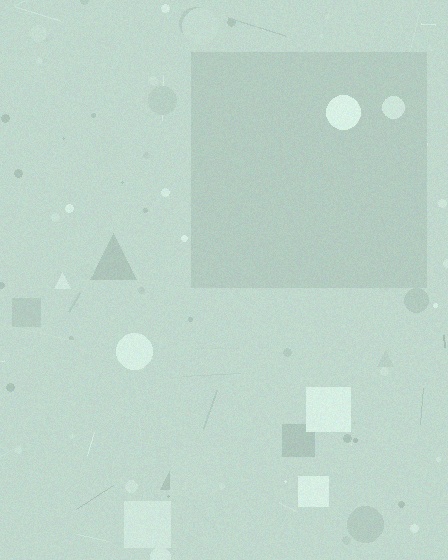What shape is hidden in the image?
A square is hidden in the image.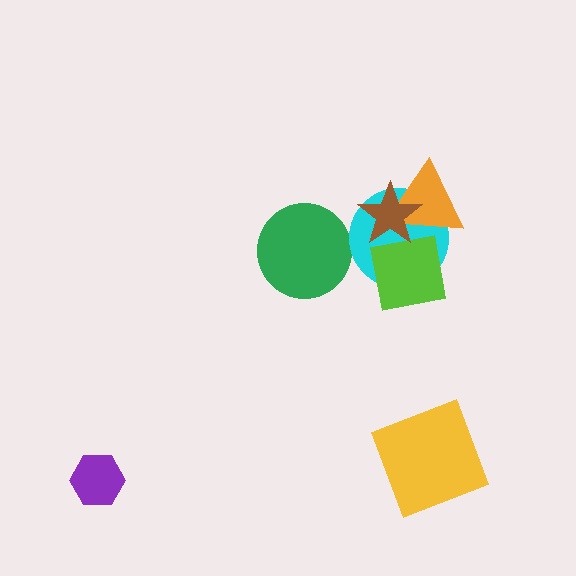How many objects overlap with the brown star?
2 objects overlap with the brown star.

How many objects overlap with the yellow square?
0 objects overlap with the yellow square.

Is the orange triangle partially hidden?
Yes, it is partially covered by another shape.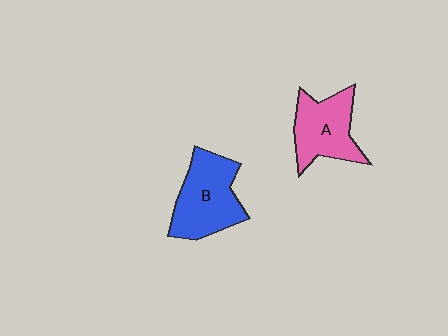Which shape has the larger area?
Shape B (blue).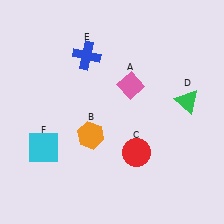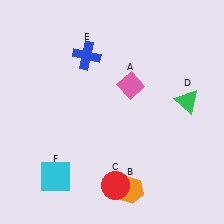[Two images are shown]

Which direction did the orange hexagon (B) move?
The orange hexagon (B) moved down.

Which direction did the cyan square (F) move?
The cyan square (F) moved down.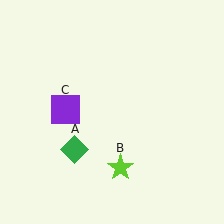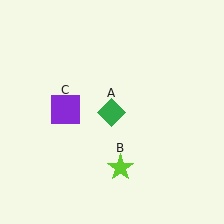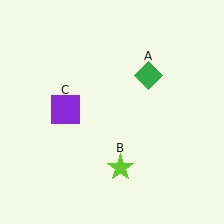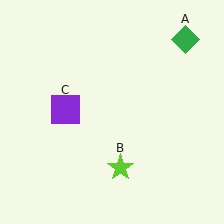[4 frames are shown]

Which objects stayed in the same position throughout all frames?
Lime star (object B) and purple square (object C) remained stationary.